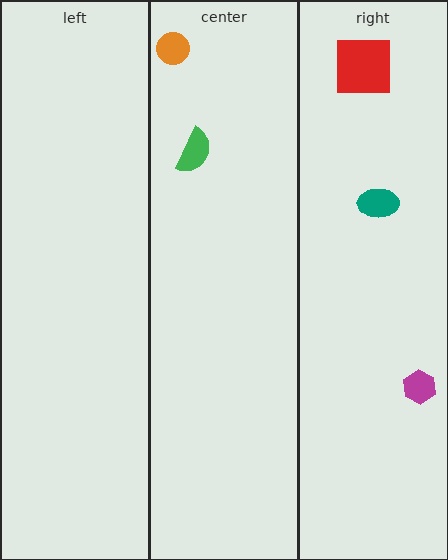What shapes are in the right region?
The red square, the magenta hexagon, the teal ellipse.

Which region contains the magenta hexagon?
The right region.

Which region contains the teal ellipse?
The right region.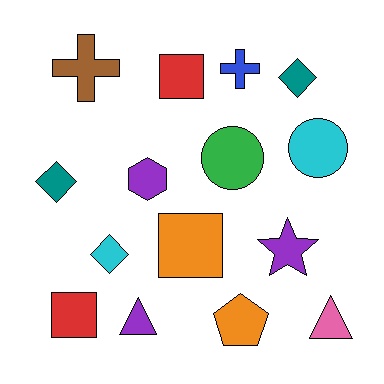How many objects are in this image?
There are 15 objects.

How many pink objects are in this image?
There is 1 pink object.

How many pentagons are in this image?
There is 1 pentagon.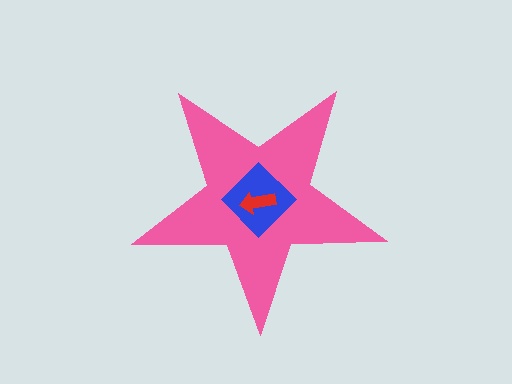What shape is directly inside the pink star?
The blue diamond.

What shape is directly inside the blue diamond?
The red arrow.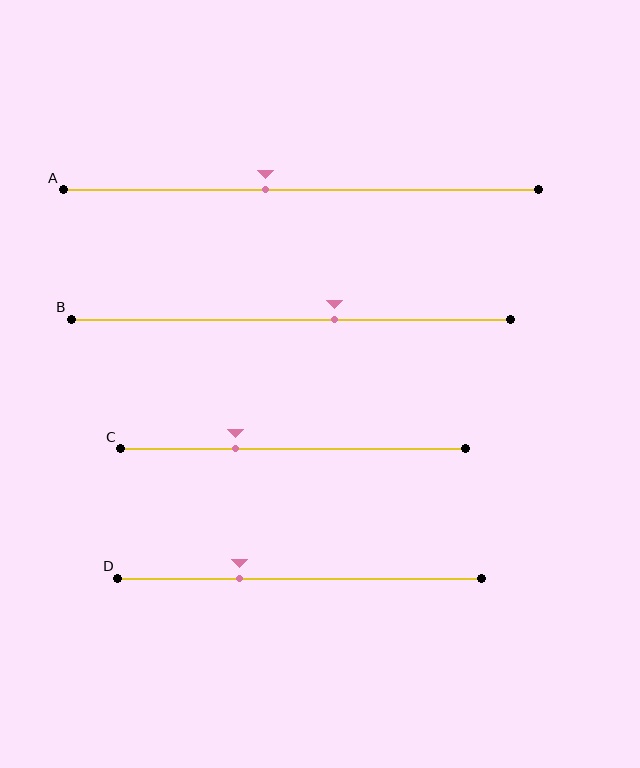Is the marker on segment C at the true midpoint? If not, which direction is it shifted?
No, the marker on segment C is shifted to the left by about 17% of the segment length.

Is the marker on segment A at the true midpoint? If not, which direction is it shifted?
No, the marker on segment A is shifted to the left by about 7% of the segment length.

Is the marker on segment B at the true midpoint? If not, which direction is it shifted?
No, the marker on segment B is shifted to the right by about 10% of the segment length.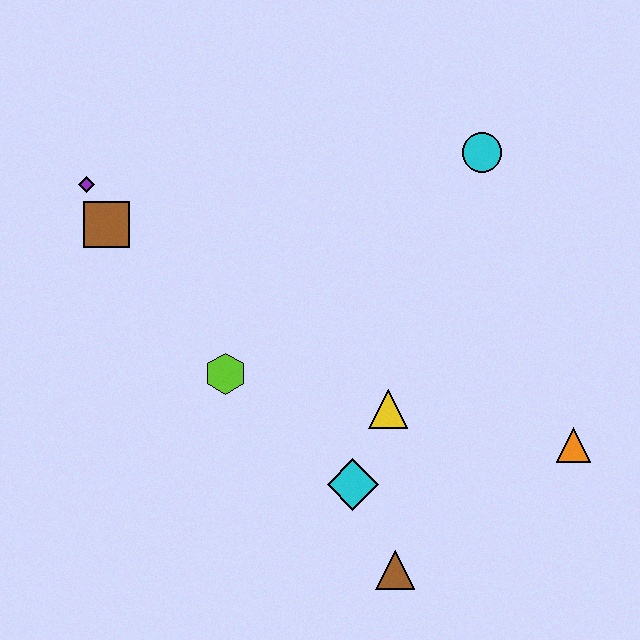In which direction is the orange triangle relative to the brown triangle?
The orange triangle is to the right of the brown triangle.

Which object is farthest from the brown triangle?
The purple diamond is farthest from the brown triangle.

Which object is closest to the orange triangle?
The yellow triangle is closest to the orange triangle.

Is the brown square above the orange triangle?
Yes